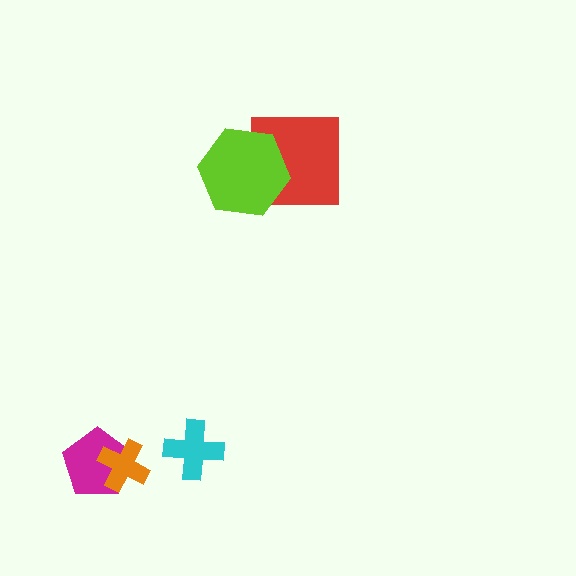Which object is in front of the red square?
The lime hexagon is in front of the red square.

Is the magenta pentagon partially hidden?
Yes, it is partially covered by another shape.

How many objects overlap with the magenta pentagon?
1 object overlaps with the magenta pentagon.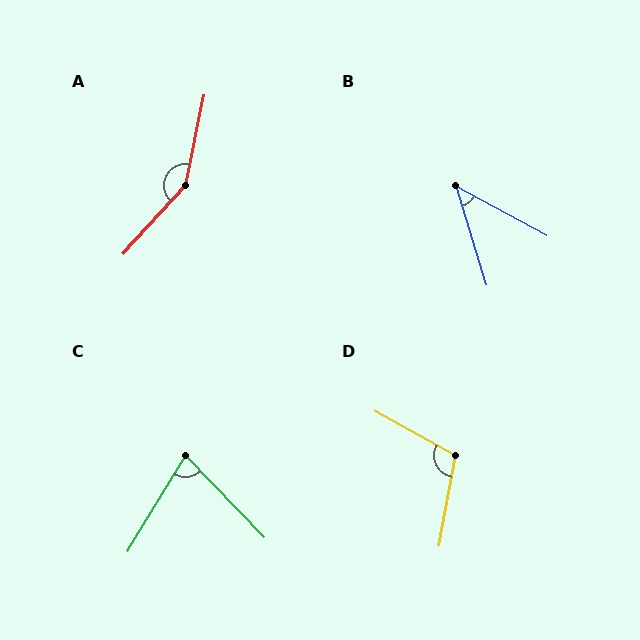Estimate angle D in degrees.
Approximately 109 degrees.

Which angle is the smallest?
B, at approximately 44 degrees.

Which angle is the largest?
A, at approximately 149 degrees.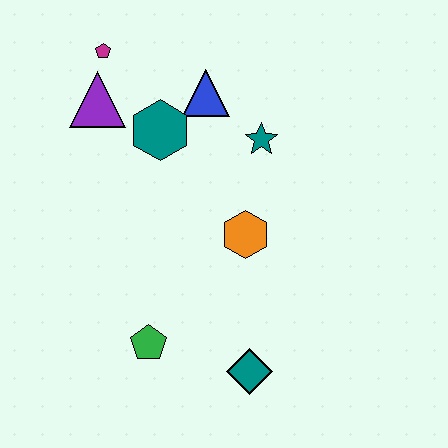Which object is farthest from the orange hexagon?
The magenta pentagon is farthest from the orange hexagon.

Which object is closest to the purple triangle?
The magenta pentagon is closest to the purple triangle.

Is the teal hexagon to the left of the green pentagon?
No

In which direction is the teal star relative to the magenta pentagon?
The teal star is to the right of the magenta pentagon.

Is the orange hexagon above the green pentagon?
Yes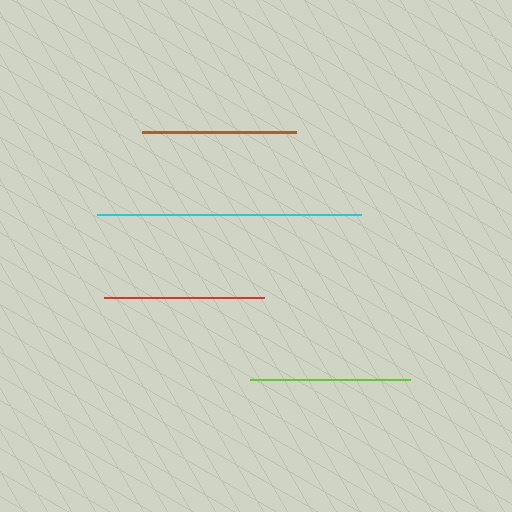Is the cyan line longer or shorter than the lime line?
The cyan line is longer than the lime line.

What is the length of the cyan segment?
The cyan segment is approximately 264 pixels long.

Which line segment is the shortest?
The brown line is the shortest at approximately 154 pixels.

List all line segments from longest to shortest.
From longest to shortest: cyan, lime, red, brown.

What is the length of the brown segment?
The brown segment is approximately 154 pixels long.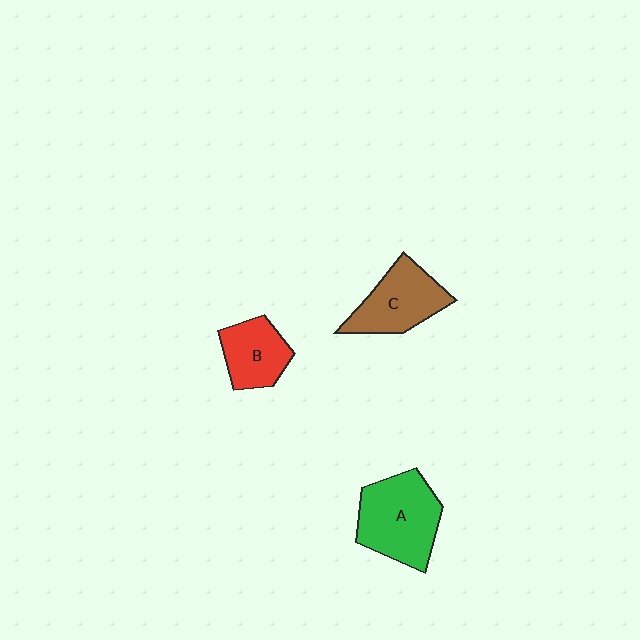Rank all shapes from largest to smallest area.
From largest to smallest: A (green), C (brown), B (red).